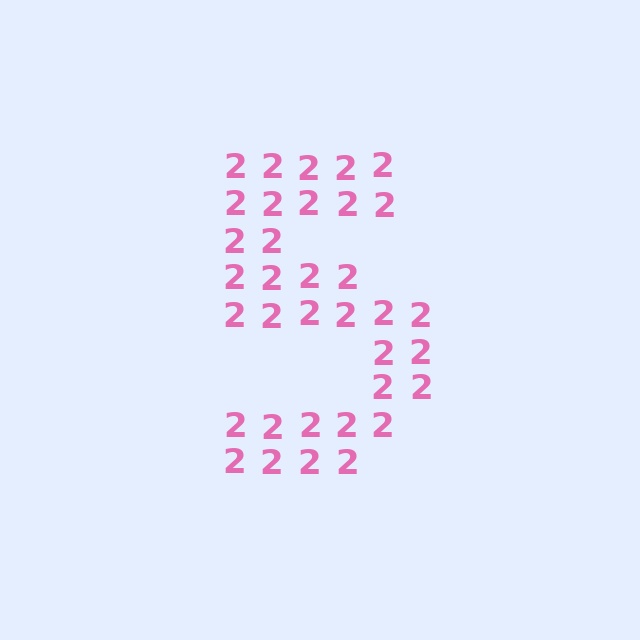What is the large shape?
The large shape is the digit 5.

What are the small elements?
The small elements are digit 2's.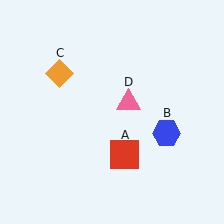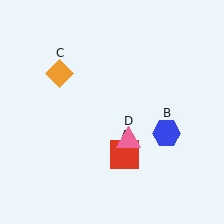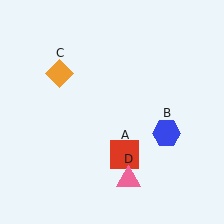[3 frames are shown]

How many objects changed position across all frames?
1 object changed position: pink triangle (object D).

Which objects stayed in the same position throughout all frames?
Red square (object A) and blue hexagon (object B) and orange diamond (object C) remained stationary.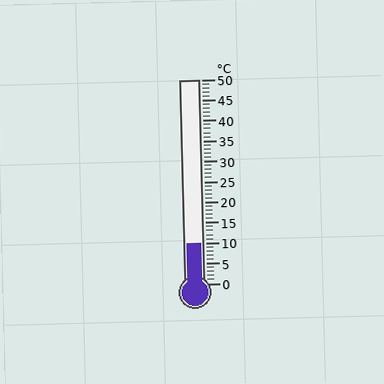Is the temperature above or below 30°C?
The temperature is below 30°C.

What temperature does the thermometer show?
The thermometer shows approximately 10°C.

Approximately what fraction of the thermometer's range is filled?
The thermometer is filled to approximately 20% of its range.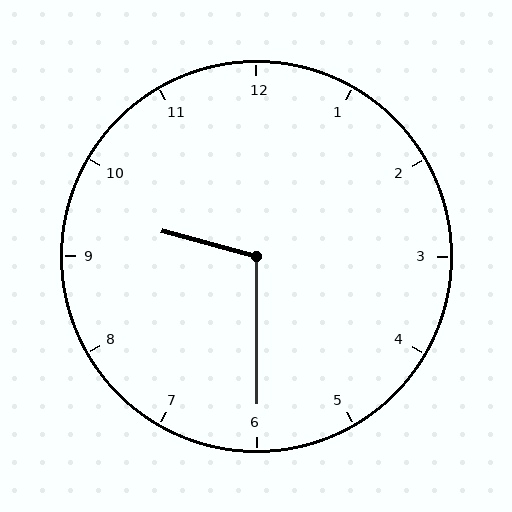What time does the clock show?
9:30.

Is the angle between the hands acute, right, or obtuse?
It is obtuse.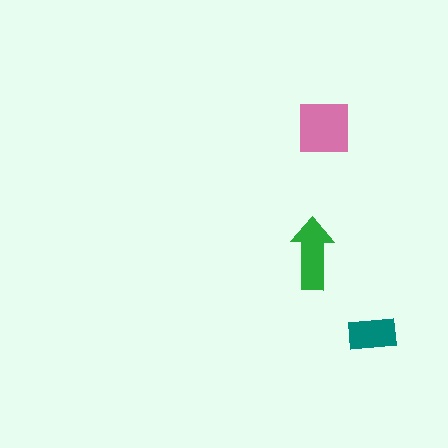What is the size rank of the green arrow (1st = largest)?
2nd.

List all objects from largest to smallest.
The pink square, the green arrow, the teal rectangle.